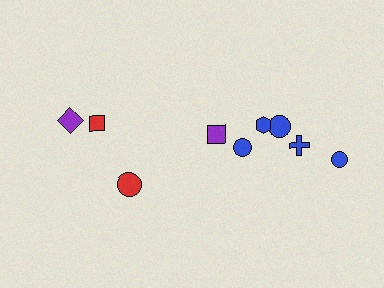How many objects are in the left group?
There are 3 objects.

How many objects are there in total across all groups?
There are 9 objects.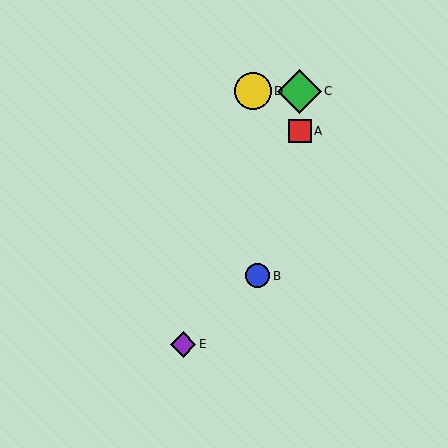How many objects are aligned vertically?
2 objects (A, C) are aligned vertically.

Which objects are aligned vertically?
Objects A, C are aligned vertically.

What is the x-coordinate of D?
Object D is at x≈253.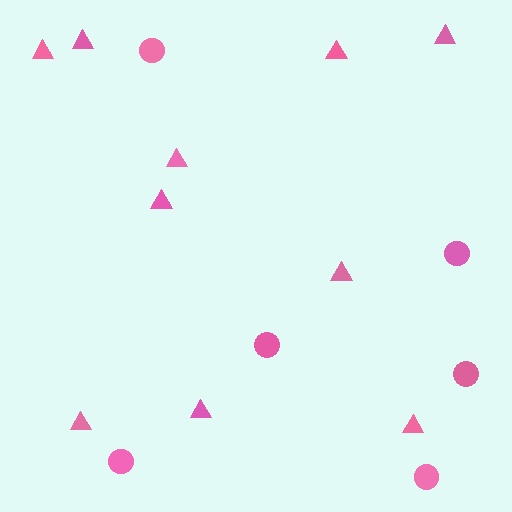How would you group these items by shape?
There are 2 groups: one group of circles (6) and one group of triangles (10).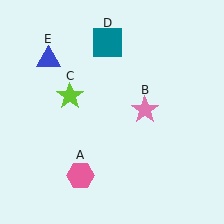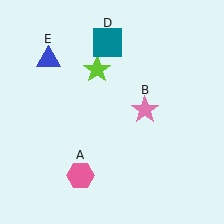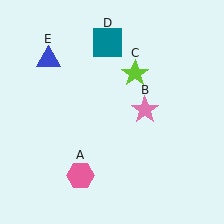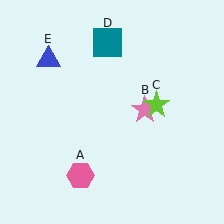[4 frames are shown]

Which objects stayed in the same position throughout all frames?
Pink hexagon (object A) and pink star (object B) and teal square (object D) and blue triangle (object E) remained stationary.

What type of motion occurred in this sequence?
The lime star (object C) rotated clockwise around the center of the scene.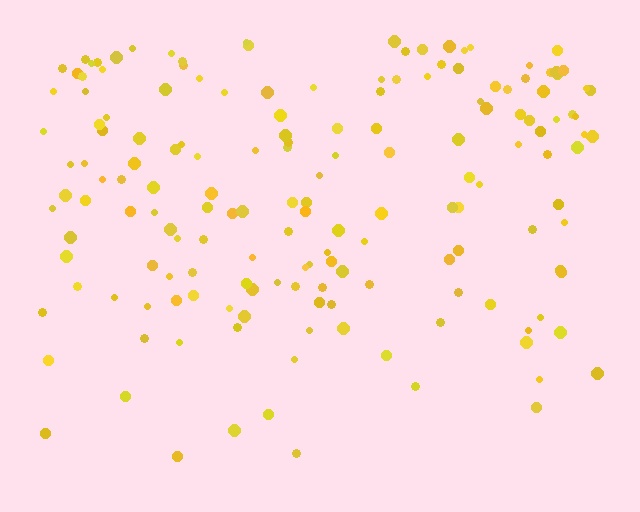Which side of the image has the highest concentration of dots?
The top.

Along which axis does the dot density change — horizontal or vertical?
Vertical.